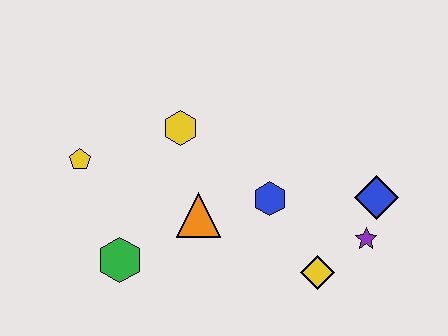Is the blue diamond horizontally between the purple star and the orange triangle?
No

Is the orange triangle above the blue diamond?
No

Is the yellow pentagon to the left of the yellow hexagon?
Yes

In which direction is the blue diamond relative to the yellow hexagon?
The blue diamond is to the right of the yellow hexagon.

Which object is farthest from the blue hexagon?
The yellow pentagon is farthest from the blue hexagon.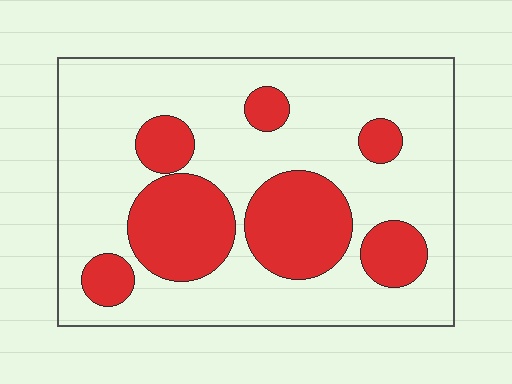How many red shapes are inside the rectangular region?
7.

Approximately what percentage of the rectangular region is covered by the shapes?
Approximately 30%.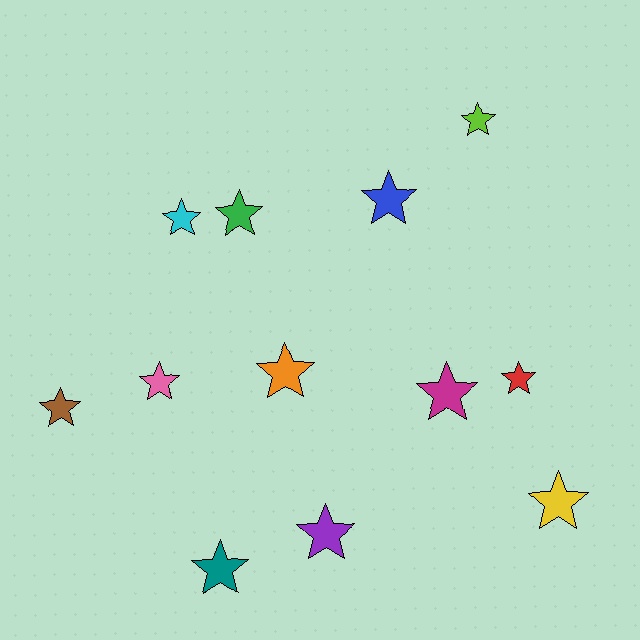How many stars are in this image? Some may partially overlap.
There are 12 stars.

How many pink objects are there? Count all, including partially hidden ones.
There is 1 pink object.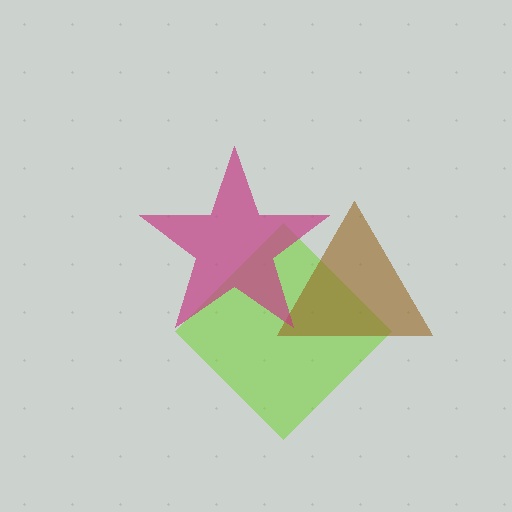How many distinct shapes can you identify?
There are 3 distinct shapes: a lime diamond, a brown triangle, a magenta star.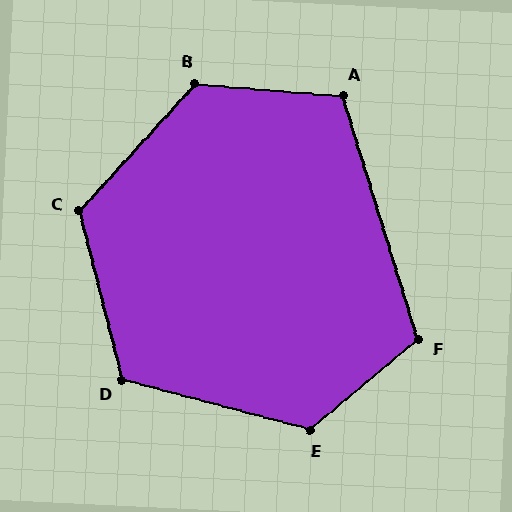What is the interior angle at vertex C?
Approximately 123 degrees (obtuse).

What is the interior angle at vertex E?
Approximately 125 degrees (obtuse).